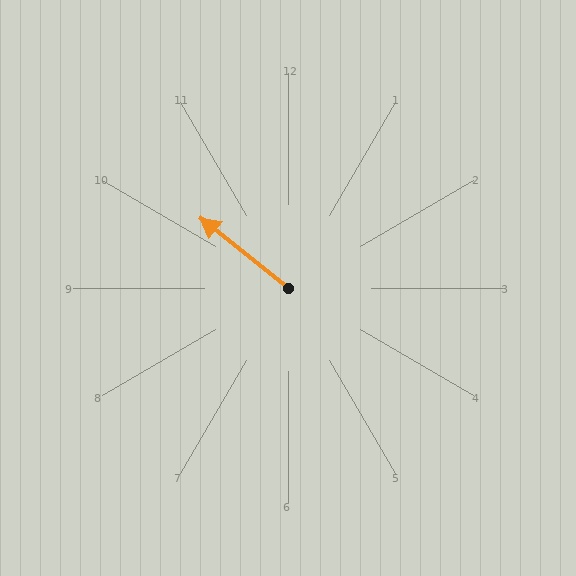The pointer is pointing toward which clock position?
Roughly 10 o'clock.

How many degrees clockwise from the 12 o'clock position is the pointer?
Approximately 309 degrees.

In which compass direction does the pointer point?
Northwest.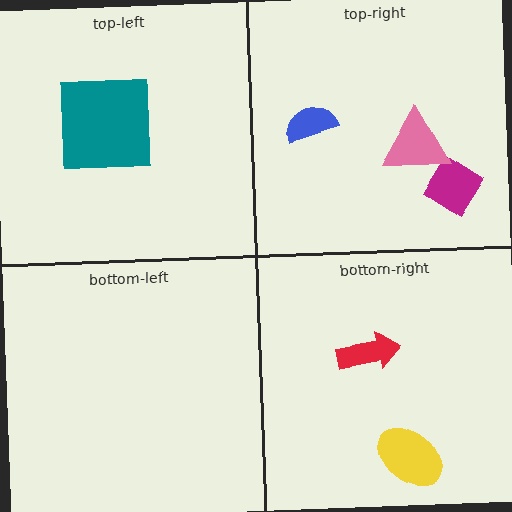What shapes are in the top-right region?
The magenta diamond, the blue semicircle, the pink triangle.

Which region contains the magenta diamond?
The top-right region.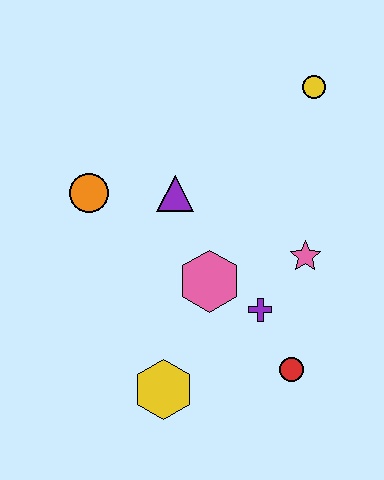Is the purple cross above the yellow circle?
No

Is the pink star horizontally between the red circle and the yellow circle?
Yes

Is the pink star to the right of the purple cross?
Yes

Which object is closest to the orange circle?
The purple triangle is closest to the orange circle.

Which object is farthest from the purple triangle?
The red circle is farthest from the purple triangle.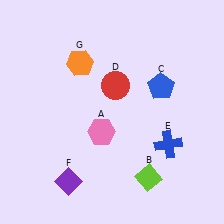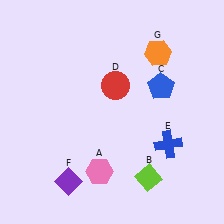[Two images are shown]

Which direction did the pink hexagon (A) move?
The pink hexagon (A) moved down.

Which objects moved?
The objects that moved are: the pink hexagon (A), the orange hexagon (G).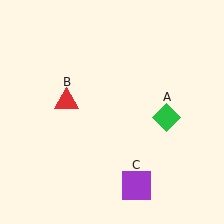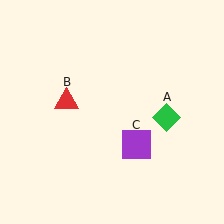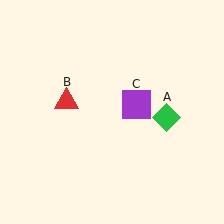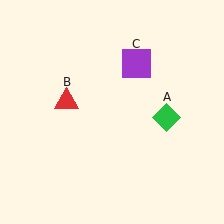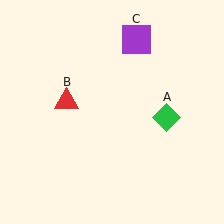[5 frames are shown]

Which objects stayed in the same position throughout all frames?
Green diamond (object A) and red triangle (object B) remained stationary.